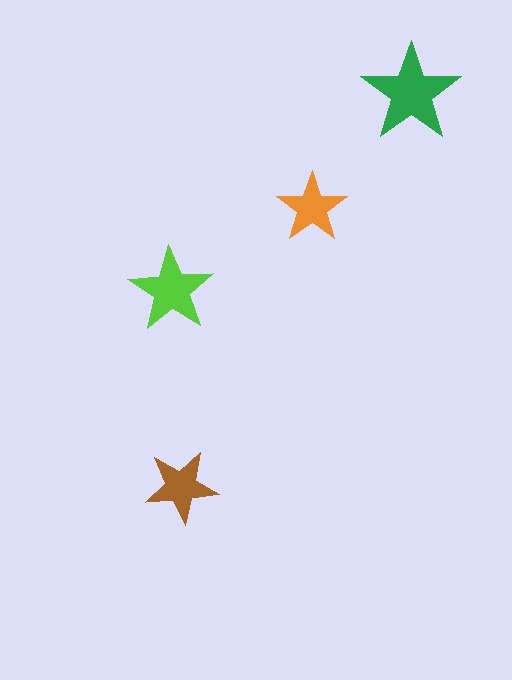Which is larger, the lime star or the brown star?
The lime one.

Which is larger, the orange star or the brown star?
The brown one.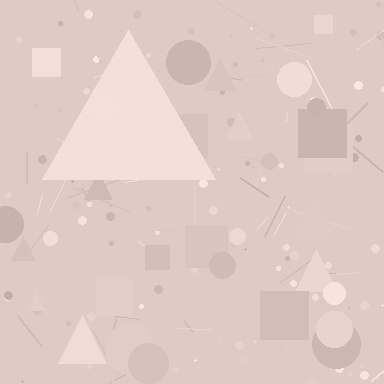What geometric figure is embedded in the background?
A triangle is embedded in the background.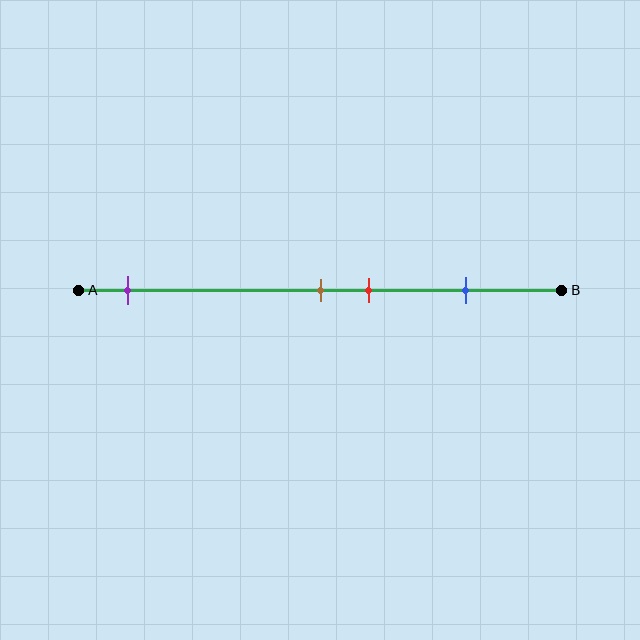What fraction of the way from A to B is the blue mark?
The blue mark is approximately 80% (0.8) of the way from A to B.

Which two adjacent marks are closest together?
The brown and red marks are the closest adjacent pair.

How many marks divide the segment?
There are 4 marks dividing the segment.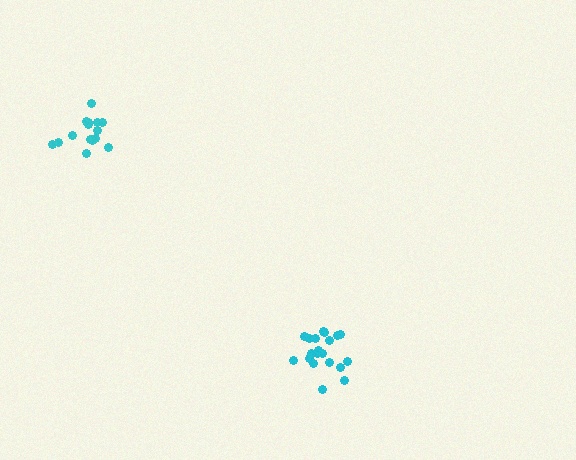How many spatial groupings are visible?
There are 2 spatial groupings.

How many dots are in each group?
Group 1: 15 dots, Group 2: 20 dots (35 total).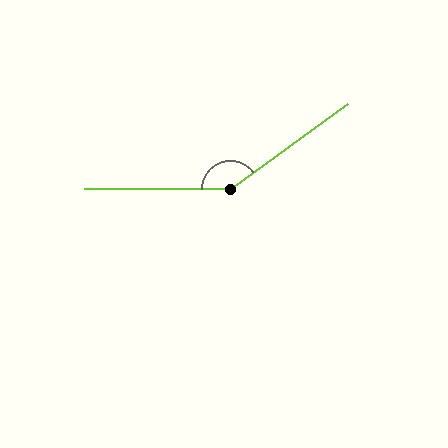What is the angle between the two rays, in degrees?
Approximately 144 degrees.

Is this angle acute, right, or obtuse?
It is obtuse.